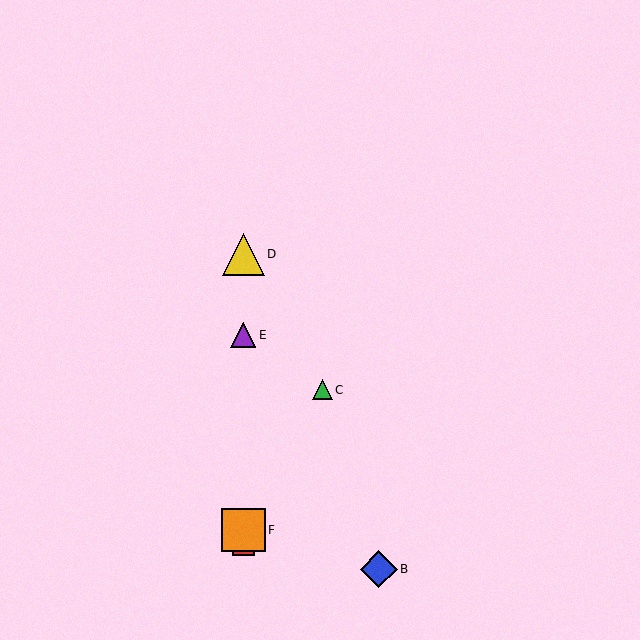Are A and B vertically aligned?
No, A is at x≈243 and B is at x≈379.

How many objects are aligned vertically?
4 objects (A, D, E, F) are aligned vertically.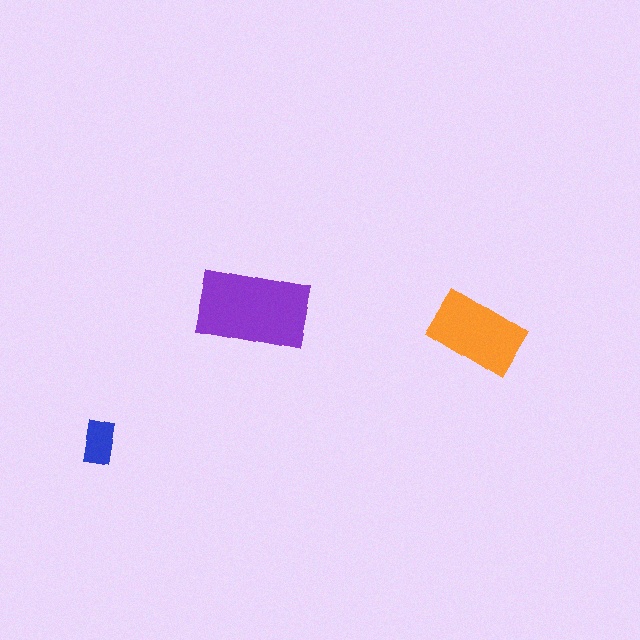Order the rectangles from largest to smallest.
the purple one, the orange one, the blue one.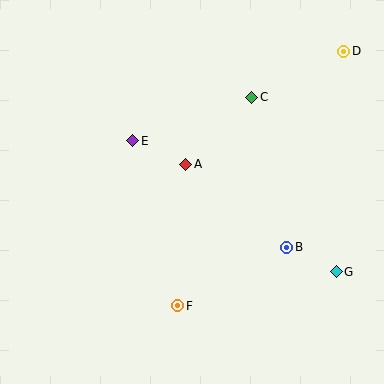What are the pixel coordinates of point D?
Point D is at (344, 51).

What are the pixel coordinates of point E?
Point E is at (133, 141).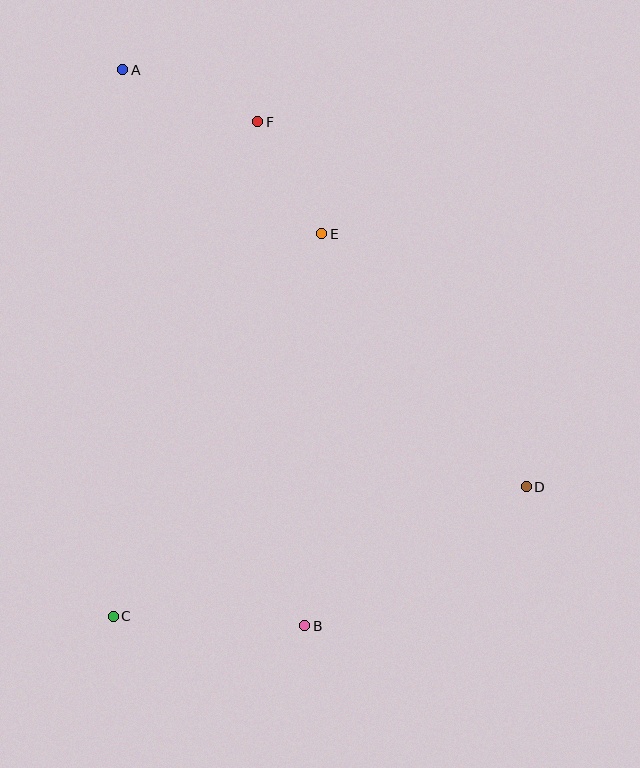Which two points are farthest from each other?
Points A and B are farthest from each other.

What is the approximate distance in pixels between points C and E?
The distance between C and E is approximately 435 pixels.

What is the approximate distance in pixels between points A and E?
The distance between A and E is approximately 258 pixels.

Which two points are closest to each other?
Points E and F are closest to each other.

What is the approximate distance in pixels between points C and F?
The distance between C and F is approximately 515 pixels.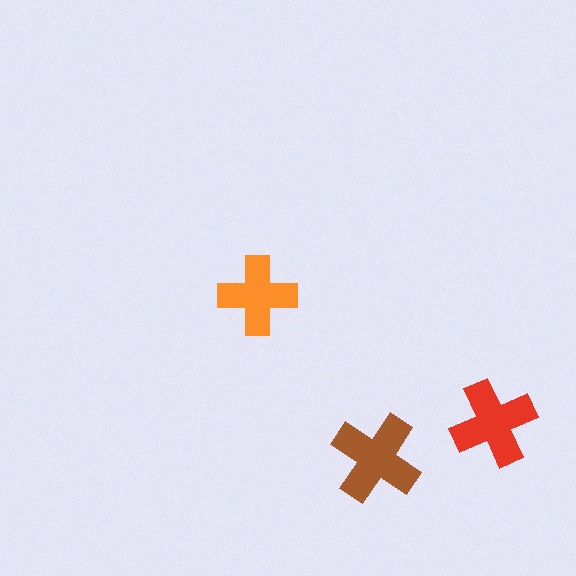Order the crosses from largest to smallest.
the brown one, the red one, the orange one.